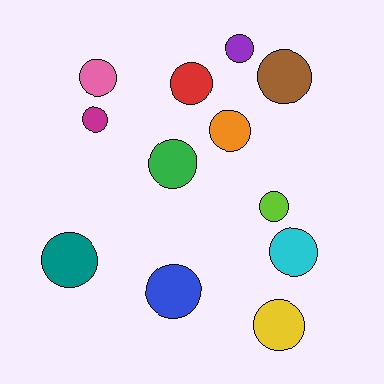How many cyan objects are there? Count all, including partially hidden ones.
There is 1 cyan object.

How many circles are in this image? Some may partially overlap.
There are 12 circles.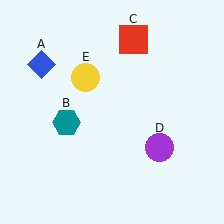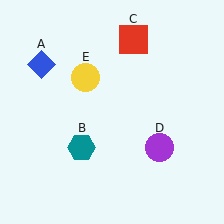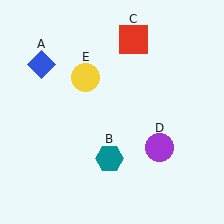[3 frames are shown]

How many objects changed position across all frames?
1 object changed position: teal hexagon (object B).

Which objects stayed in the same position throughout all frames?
Blue diamond (object A) and red square (object C) and purple circle (object D) and yellow circle (object E) remained stationary.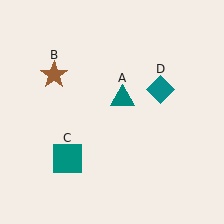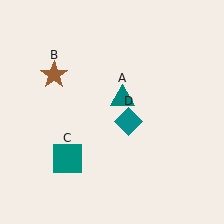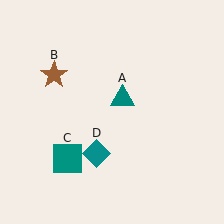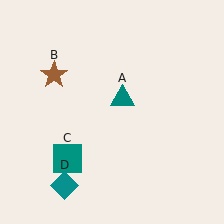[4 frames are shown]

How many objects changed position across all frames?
1 object changed position: teal diamond (object D).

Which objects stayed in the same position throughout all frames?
Teal triangle (object A) and brown star (object B) and teal square (object C) remained stationary.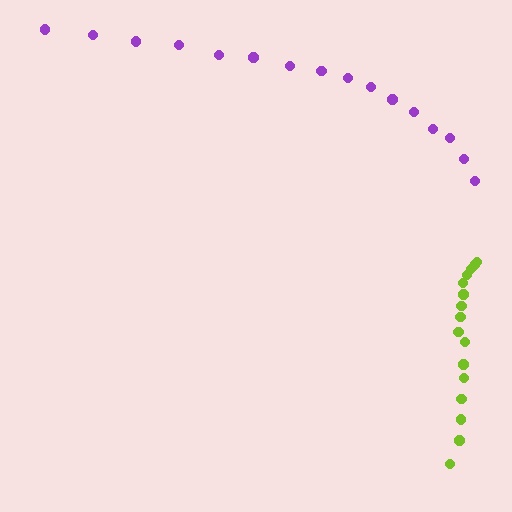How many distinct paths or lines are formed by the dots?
There are 2 distinct paths.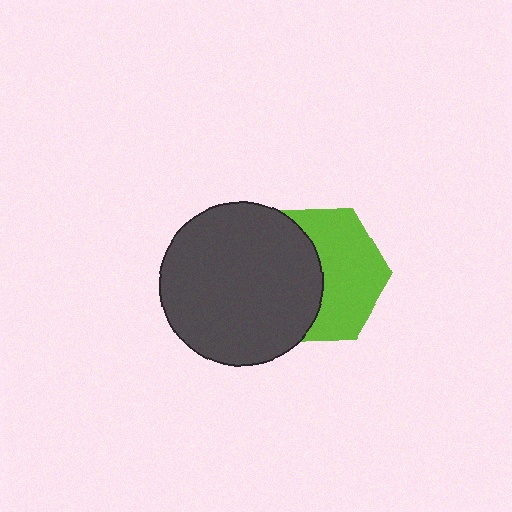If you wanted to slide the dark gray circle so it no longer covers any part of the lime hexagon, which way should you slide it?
Slide it left — that is the most direct way to separate the two shapes.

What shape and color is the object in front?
The object in front is a dark gray circle.